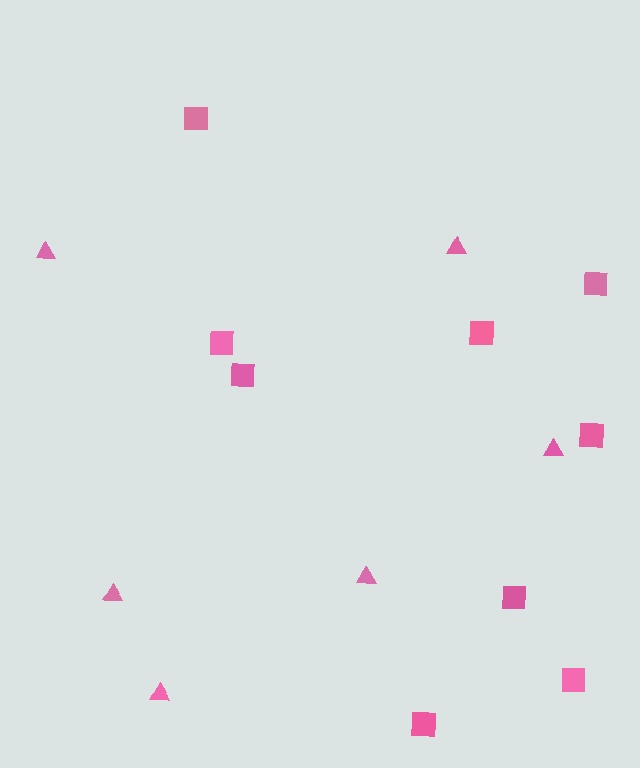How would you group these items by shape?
There are 2 groups: one group of squares (9) and one group of triangles (6).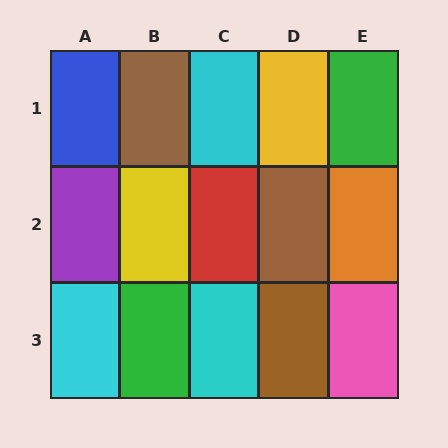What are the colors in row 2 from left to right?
Purple, yellow, red, brown, orange.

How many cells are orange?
1 cell is orange.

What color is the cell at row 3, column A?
Cyan.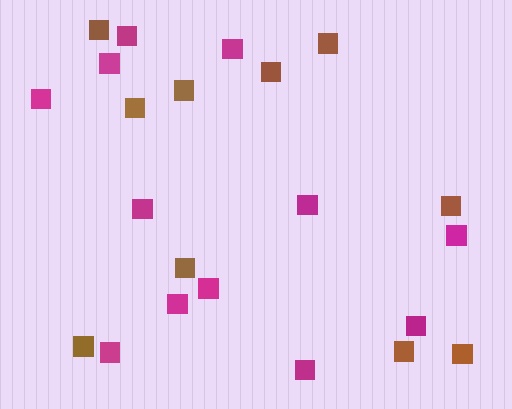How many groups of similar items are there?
There are 2 groups: one group of magenta squares (12) and one group of brown squares (10).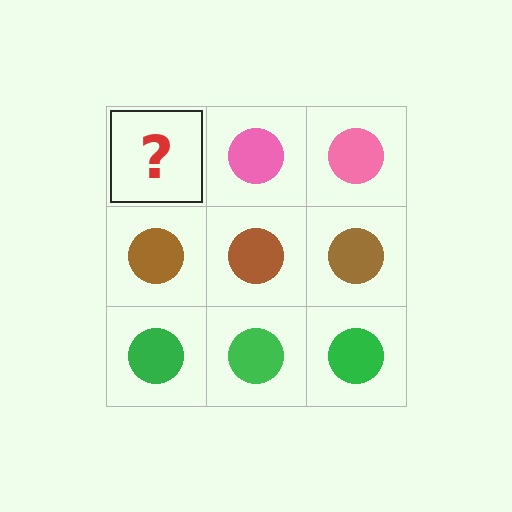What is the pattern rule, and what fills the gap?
The rule is that each row has a consistent color. The gap should be filled with a pink circle.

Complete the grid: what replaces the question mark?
The question mark should be replaced with a pink circle.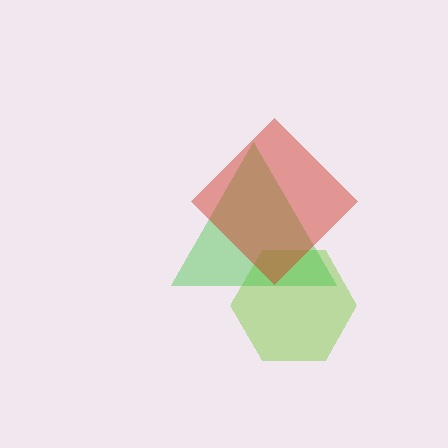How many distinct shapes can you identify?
There are 3 distinct shapes: a lime hexagon, a green triangle, a red diamond.